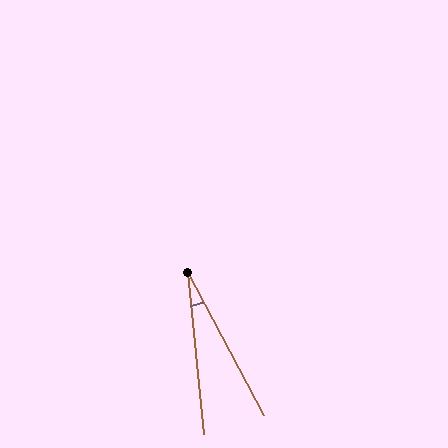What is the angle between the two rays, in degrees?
Approximately 23 degrees.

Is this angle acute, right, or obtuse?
It is acute.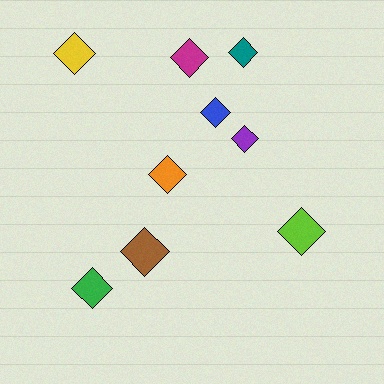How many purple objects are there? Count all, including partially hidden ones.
There is 1 purple object.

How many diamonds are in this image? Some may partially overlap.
There are 9 diamonds.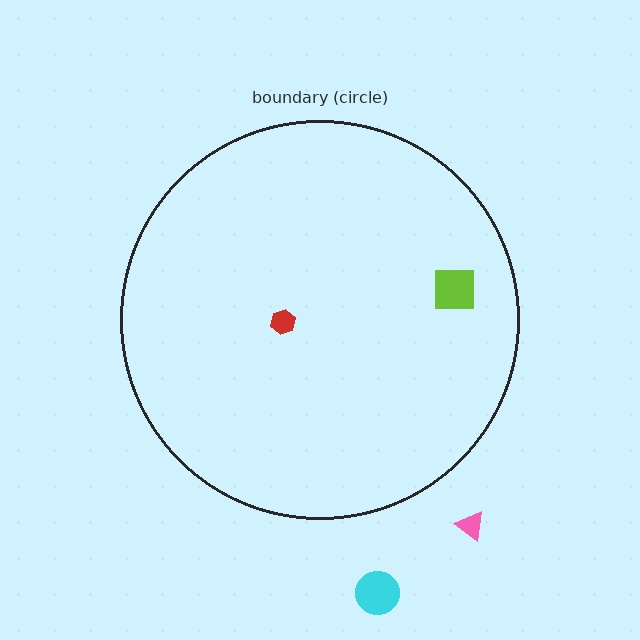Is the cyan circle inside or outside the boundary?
Outside.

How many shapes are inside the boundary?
2 inside, 2 outside.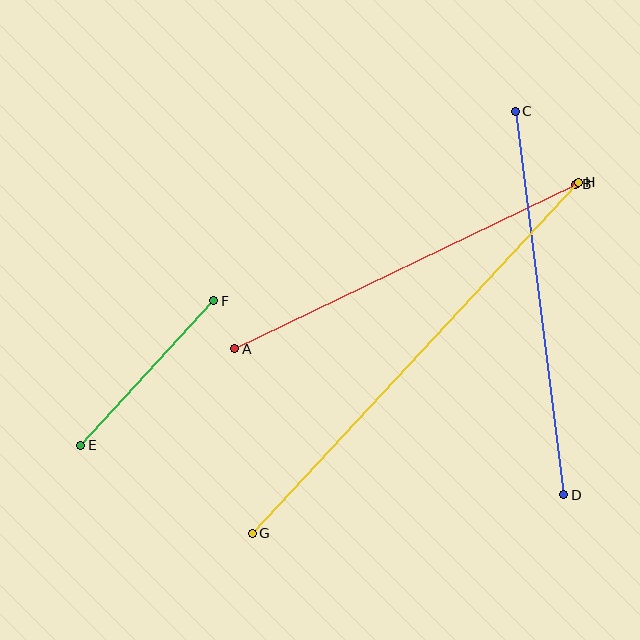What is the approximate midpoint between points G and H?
The midpoint is at approximately (415, 358) pixels.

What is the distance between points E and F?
The distance is approximately 196 pixels.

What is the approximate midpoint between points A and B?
The midpoint is at approximately (405, 267) pixels.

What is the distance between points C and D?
The distance is approximately 386 pixels.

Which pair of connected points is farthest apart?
Points G and H are farthest apart.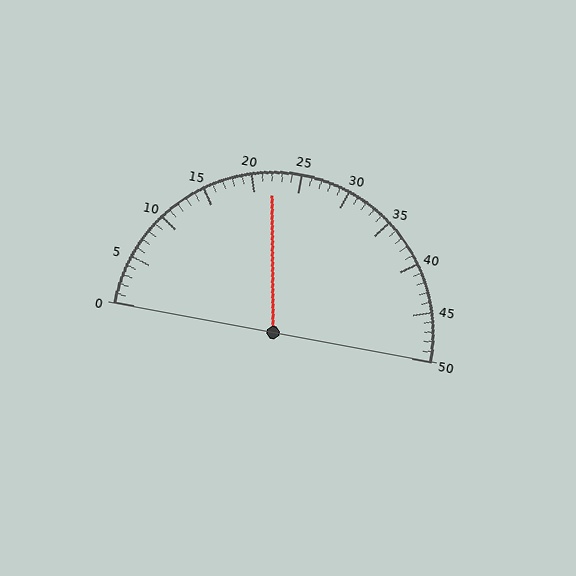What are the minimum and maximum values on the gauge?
The gauge ranges from 0 to 50.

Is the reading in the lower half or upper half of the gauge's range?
The reading is in the lower half of the range (0 to 50).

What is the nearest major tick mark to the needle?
The nearest major tick mark is 20.